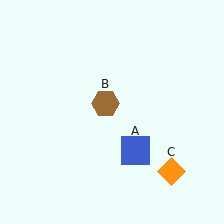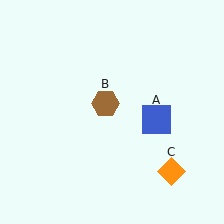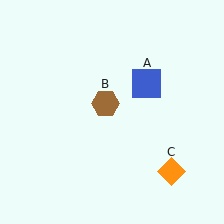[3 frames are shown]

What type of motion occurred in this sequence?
The blue square (object A) rotated counterclockwise around the center of the scene.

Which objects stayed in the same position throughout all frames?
Brown hexagon (object B) and orange diamond (object C) remained stationary.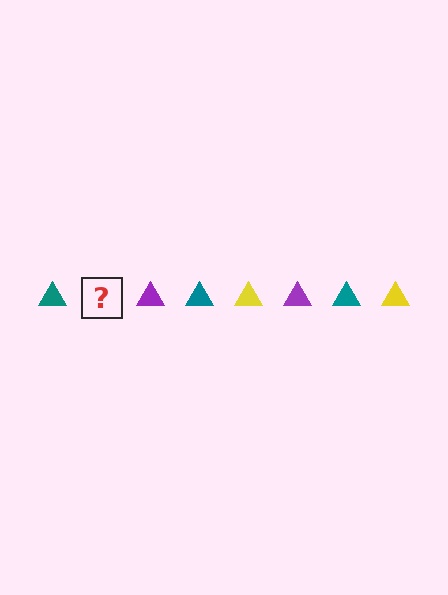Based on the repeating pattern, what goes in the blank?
The blank should be a yellow triangle.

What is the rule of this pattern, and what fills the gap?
The rule is that the pattern cycles through teal, yellow, purple triangles. The gap should be filled with a yellow triangle.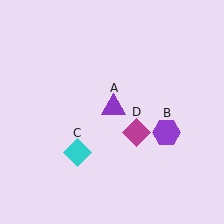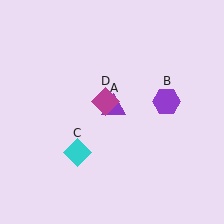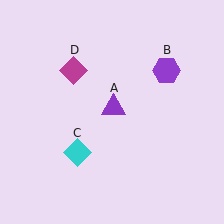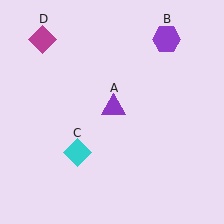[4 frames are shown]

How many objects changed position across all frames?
2 objects changed position: purple hexagon (object B), magenta diamond (object D).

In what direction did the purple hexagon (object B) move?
The purple hexagon (object B) moved up.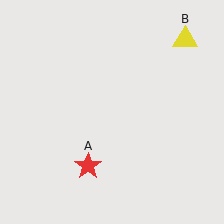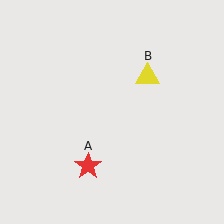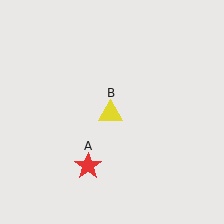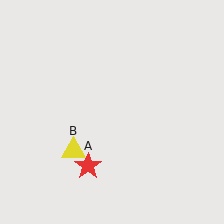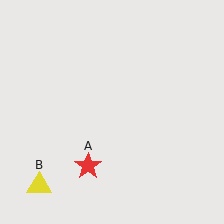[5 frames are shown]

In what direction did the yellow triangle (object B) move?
The yellow triangle (object B) moved down and to the left.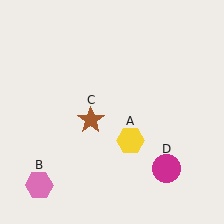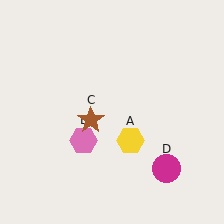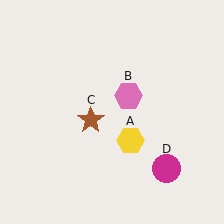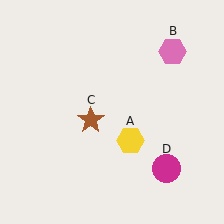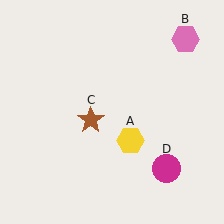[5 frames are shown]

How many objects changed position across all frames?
1 object changed position: pink hexagon (object B).